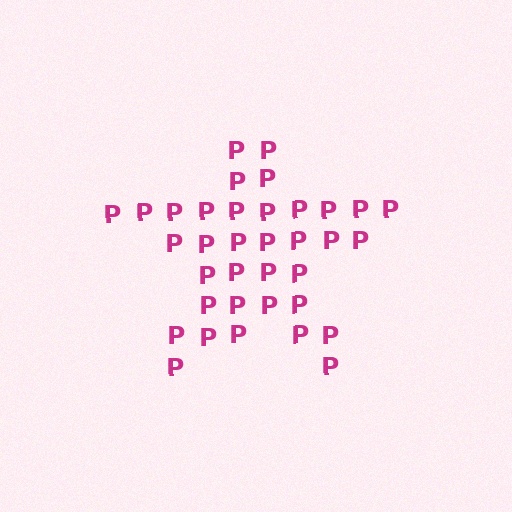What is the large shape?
The large shape is a star.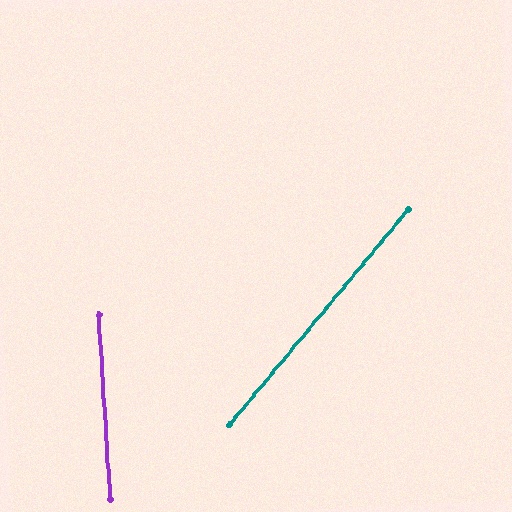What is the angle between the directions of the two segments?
Approximately 43 degrees.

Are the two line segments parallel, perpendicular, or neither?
Neither parallel nor perpendicular — they differ by about 43°.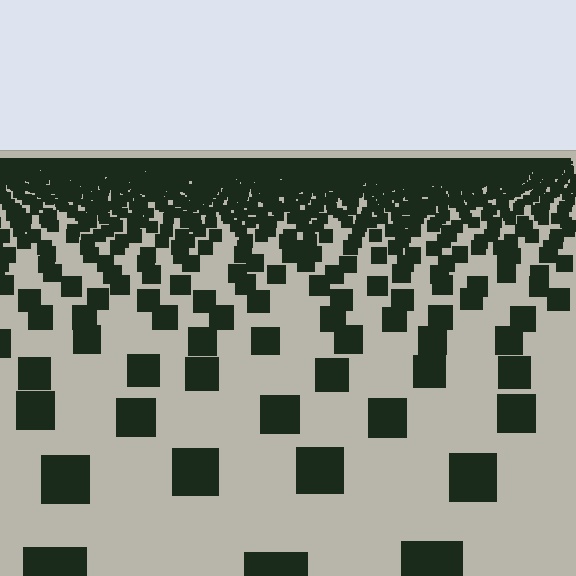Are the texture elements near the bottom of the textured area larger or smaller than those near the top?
Larger. Near the bottom, elements are closer to the viewer and appear at a bigger on-screen size.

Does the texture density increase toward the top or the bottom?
Density increases toward the top.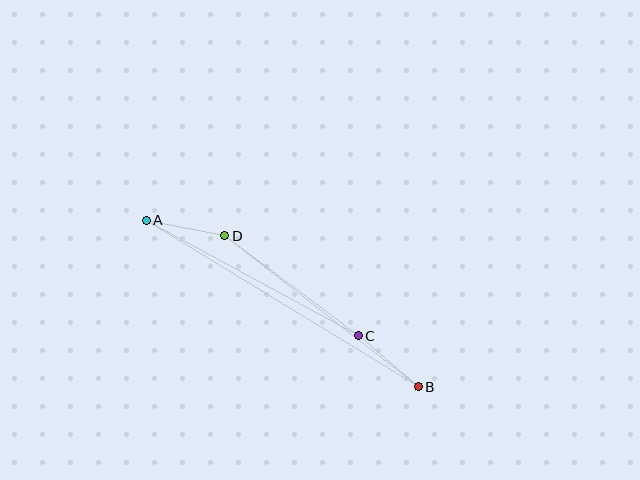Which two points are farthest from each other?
Points A and B are farthest from each other.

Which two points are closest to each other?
Points B and C are closest to each other.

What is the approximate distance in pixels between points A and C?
The distance between A and C is approximately 242 pixels.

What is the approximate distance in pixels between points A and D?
The distance between A and D is approximately 80 pixels.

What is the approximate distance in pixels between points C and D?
The distance between C and D is approximately 167 pixels.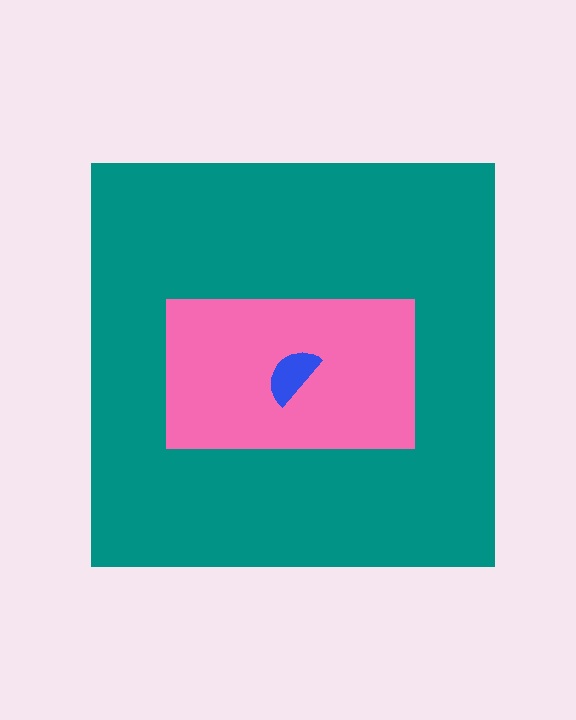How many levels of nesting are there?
3.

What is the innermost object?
The blue semicircle.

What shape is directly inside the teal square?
The pink rectangle.